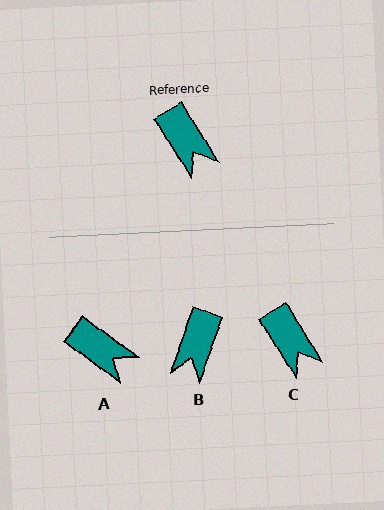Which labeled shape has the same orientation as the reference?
C.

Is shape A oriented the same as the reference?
No, it is off by about 22 degrees.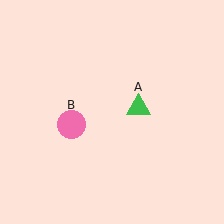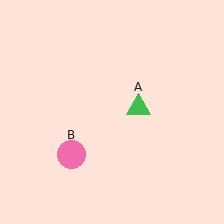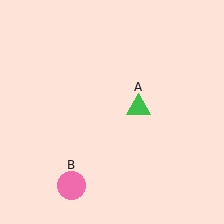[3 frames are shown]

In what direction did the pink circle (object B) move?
The pink circle (object B) moved down.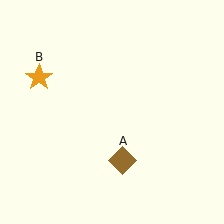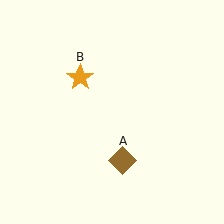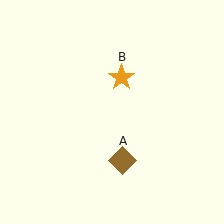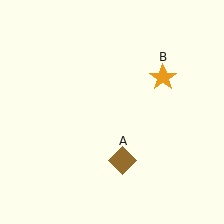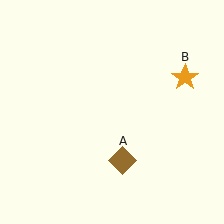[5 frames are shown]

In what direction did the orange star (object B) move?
The orange star (object B) moved right.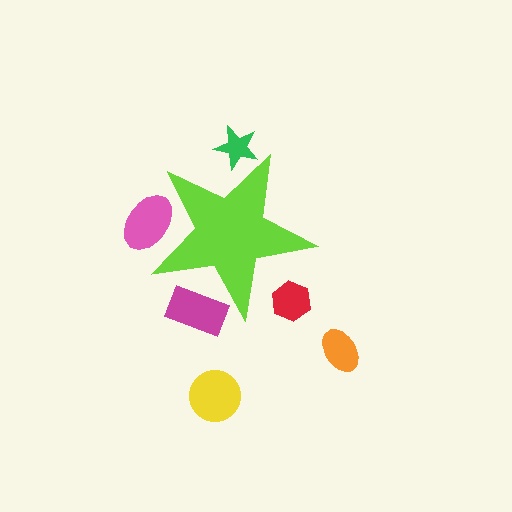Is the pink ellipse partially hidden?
Yes, the pink ellipse is partially hidden behind the lime star.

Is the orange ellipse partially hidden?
No, the orange ellipse is fully visible.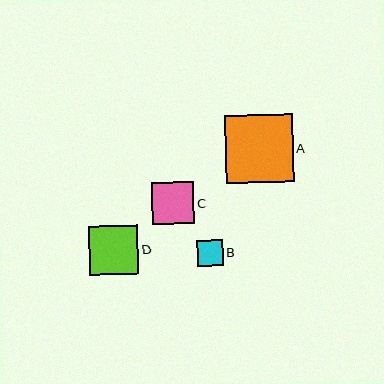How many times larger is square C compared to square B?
Square C is approximately 1.6 times the size of square B.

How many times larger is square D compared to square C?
Square D is approximately 1.2 times the size of square C.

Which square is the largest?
Square A is the largest with a size of approximately 68 pixels.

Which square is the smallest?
Square B is the smallest with a size of approximately 26 pixels.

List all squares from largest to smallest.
From largest to smallest: A, D, C, B.